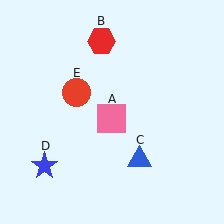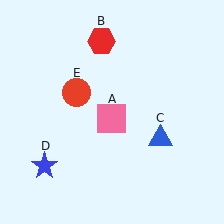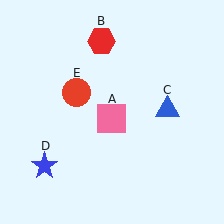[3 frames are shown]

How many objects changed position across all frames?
1 object changed position: blue triangle (object C).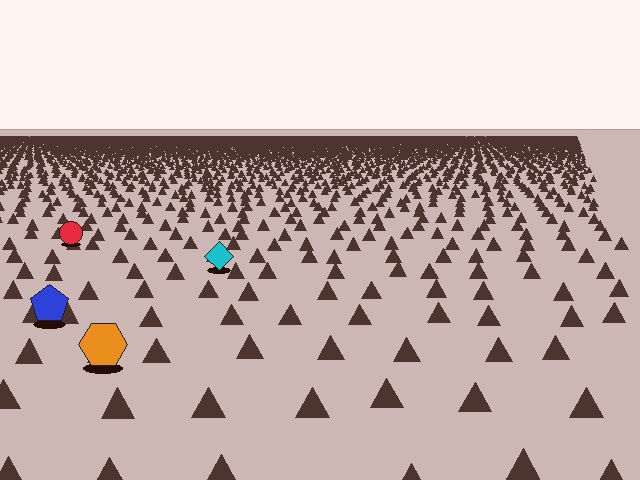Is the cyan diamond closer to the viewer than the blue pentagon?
No. The blue pentagon is closer — you can tell from the texture gradient: the ground texture is coarser near it.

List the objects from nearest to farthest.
From nearest to farthest: the orange hexagon, the blue pentagon, the cyan diamond, the red circle.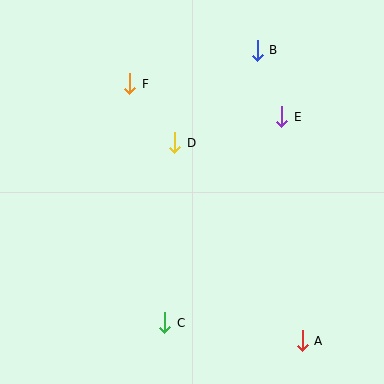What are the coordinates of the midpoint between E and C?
The midpoint between E and C is at (223, 220).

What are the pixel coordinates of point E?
Point E is at (282, 117).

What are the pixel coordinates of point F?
Point F is at (130, 84).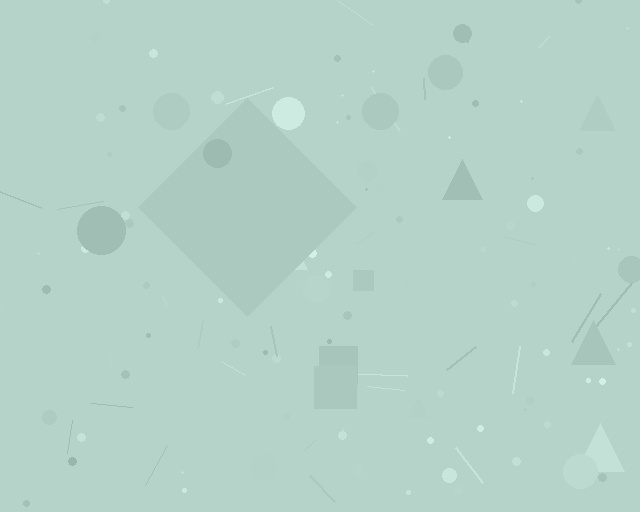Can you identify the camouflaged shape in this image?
The camouflaged shape is a diamond.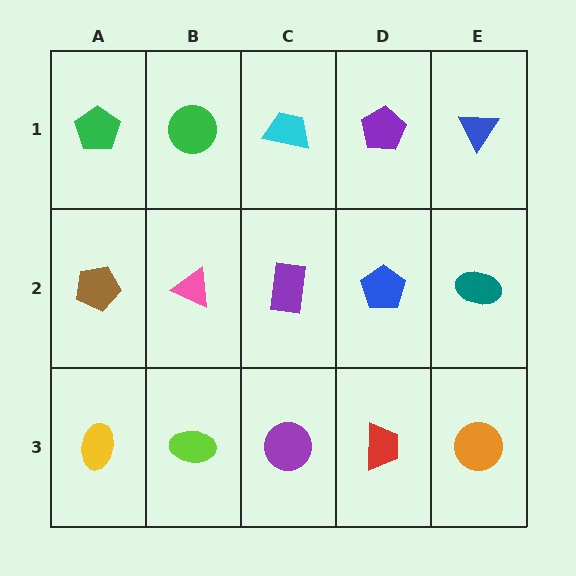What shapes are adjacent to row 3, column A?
A brown pentagon (row 2, column A), a lime ellipse (row 3, column B).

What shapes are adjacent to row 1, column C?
A purple rectangle (row 2, column C), a green circle (row 1, column B), a purple pentagon (row 1, column D).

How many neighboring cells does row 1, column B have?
3.